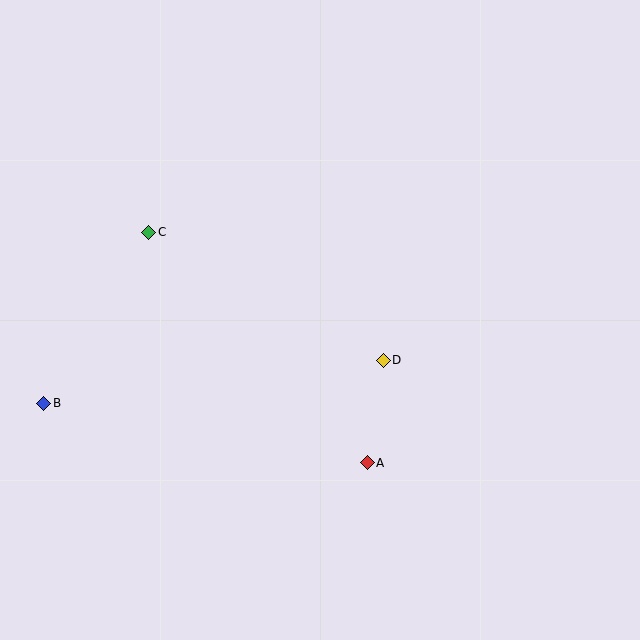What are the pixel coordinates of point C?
Point C is at (149, 232).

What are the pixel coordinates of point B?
Point B is at (44, 403).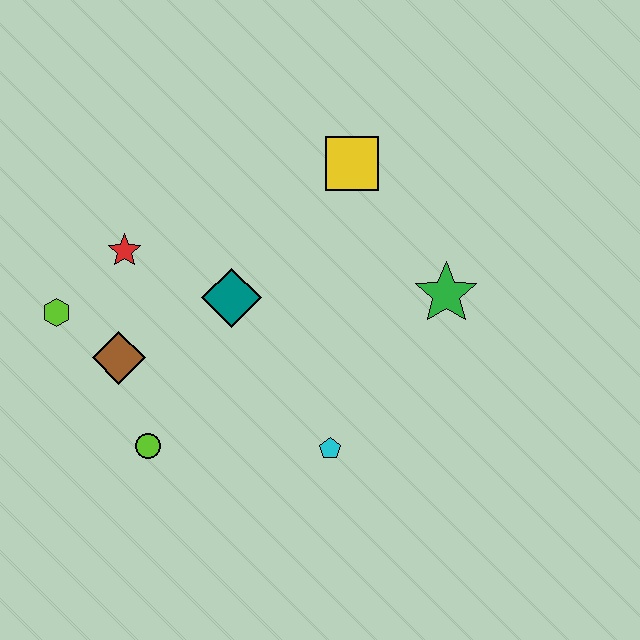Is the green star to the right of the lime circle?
Yes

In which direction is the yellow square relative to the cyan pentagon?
The yellow square is above the cyan pentagon.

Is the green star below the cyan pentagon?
No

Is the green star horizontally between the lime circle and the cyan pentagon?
No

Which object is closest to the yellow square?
The green star is closest to the yellow square.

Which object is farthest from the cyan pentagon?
The lime hexagon is farthest from the cyan pentagon.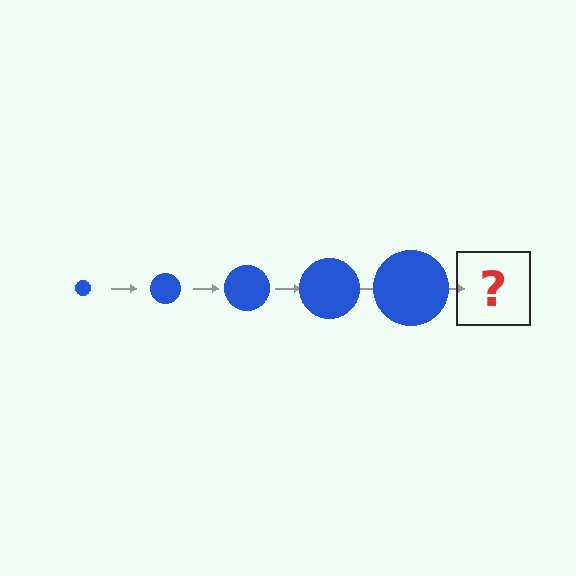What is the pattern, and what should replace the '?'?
The pattern is that the circle gets progressively larger each step. The '?' should be a blue circle, larger than the previous one.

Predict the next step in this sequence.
The next step is a blue circle, larger than the previous one.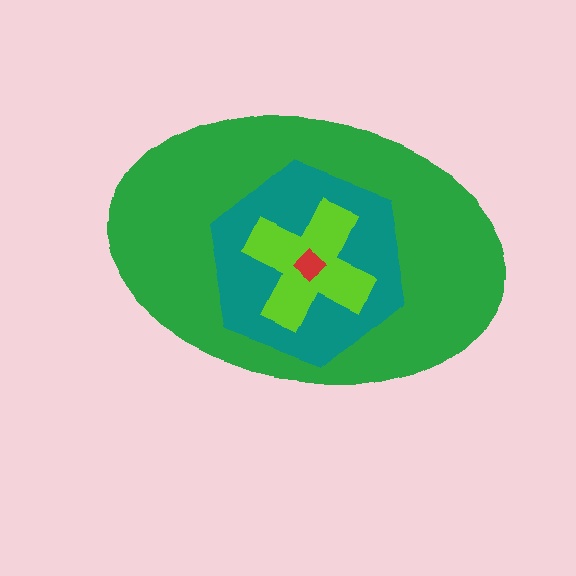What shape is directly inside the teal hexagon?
The lime cross.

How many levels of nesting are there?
4.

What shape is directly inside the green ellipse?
The teal hexagon.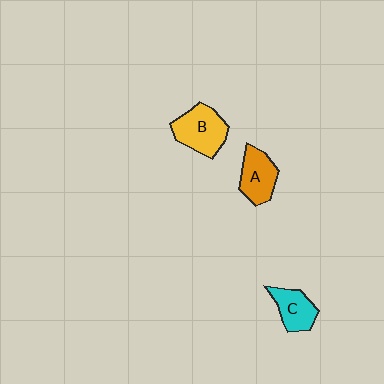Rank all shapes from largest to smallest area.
From largest to smallest: B (yellow), A (orange), C (cyan).